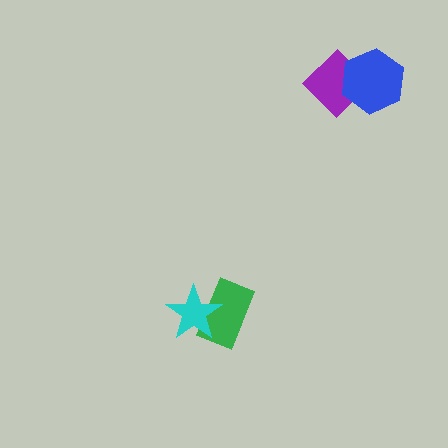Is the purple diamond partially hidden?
Yes, it is partially covered by another shape.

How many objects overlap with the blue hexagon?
1 object overlaps with the blue hexagon.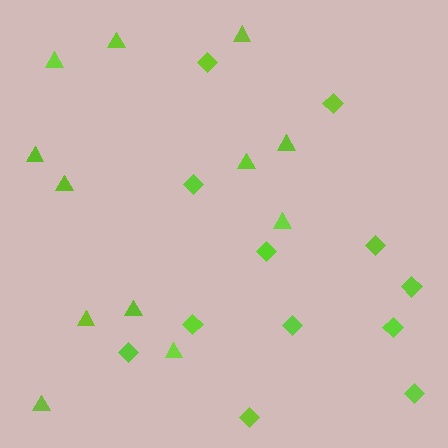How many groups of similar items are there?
There are 2 groups: one group of diamonds (12) and one group of triangles (12).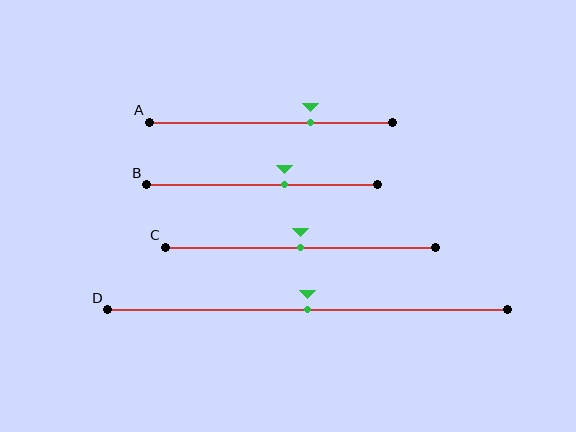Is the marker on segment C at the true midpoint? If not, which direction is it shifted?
Yes, the marker on segment C is at the true midpoint.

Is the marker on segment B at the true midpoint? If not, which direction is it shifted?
No, the marker on segment B is shifted to the right by about 10% of the segment length.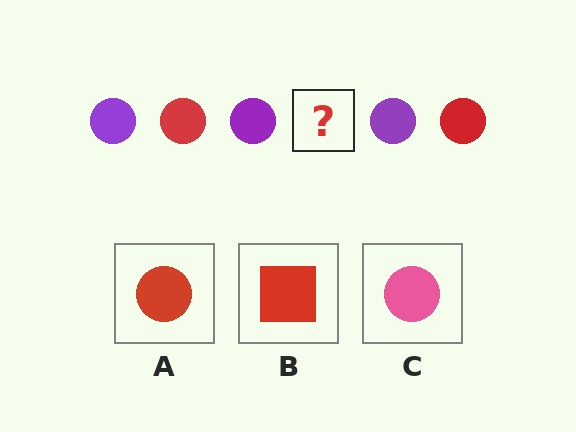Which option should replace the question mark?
Option A.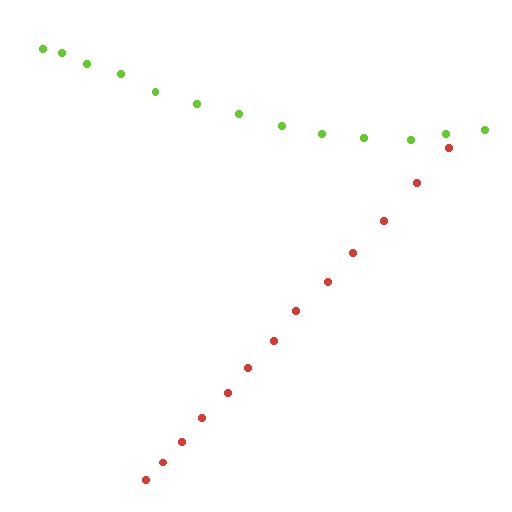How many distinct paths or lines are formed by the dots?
There are 2 distinct paths.